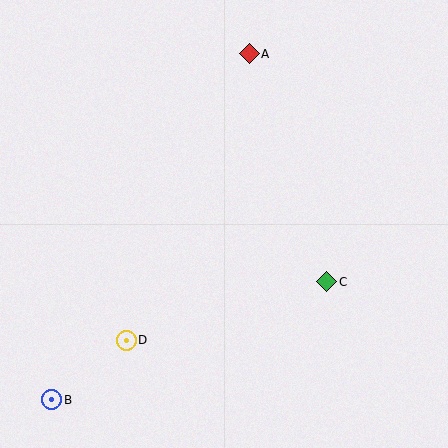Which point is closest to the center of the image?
Point C at (327, 282) is closest to the center.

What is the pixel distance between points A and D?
The distance between A and D is 312 pixels.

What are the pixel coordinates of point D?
Point D is at (126, 340).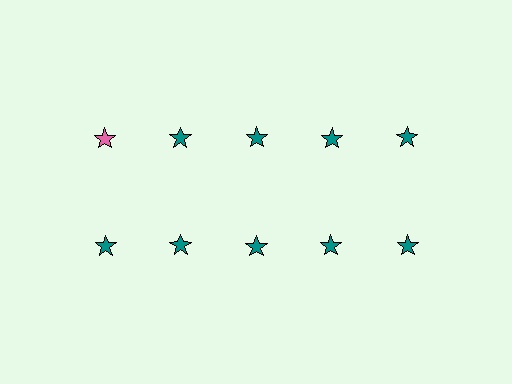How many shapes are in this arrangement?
There are 10 shapes arranged in a grid pattern.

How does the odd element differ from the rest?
It has a different color: pink instead of teal.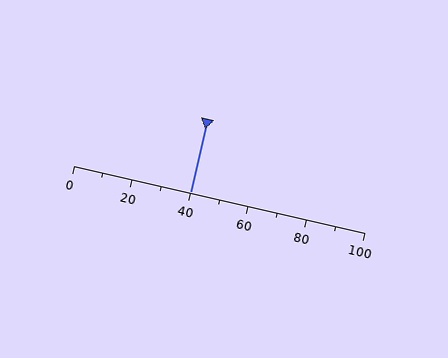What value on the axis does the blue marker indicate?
The marker indicates approximately 40.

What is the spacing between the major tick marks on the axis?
The major ticks are spaced 20 apart.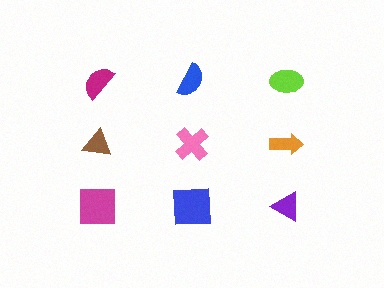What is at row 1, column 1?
A magenta semicircle.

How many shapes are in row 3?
3 shapes.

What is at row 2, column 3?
An orange arrow.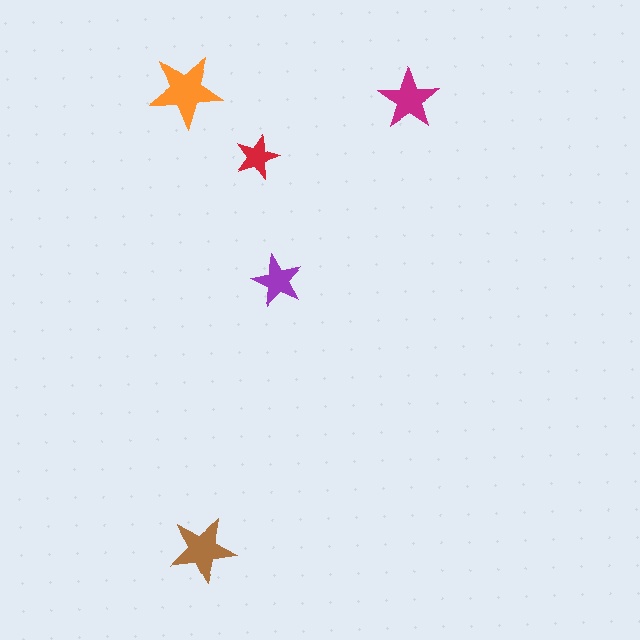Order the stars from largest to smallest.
the orange one, the brown one, the magenta one, the purple one, the red one.